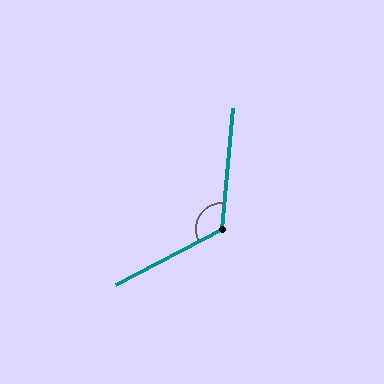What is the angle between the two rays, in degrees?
Approximately 123 degrees.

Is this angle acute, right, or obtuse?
It is obtuse.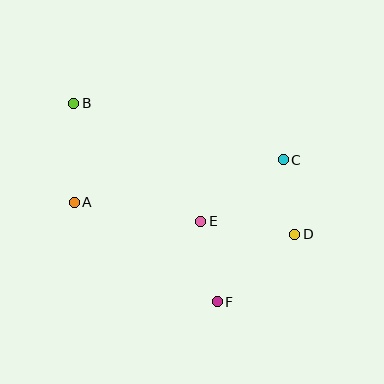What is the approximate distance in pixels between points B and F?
The distance between B and F is approximately 245 pixels.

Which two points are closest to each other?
Points C and D are closest to each other.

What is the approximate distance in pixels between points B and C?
The distance between B and C is approximately 217 pixels.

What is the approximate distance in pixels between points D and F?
The distance between D and F is approximately 103 pixels.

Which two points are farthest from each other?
Points B and D are farthest from each other.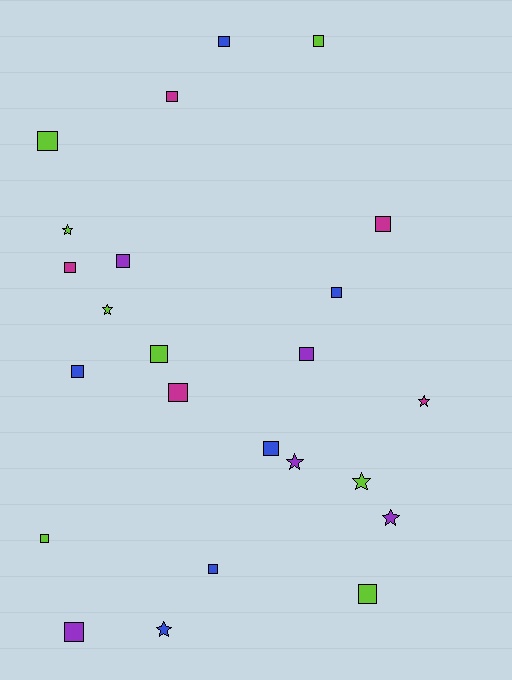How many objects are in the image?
There are 24 objects.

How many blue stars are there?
There is 1 blue star.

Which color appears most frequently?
Lime, with 8 objects.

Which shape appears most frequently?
Square, with 17 objects.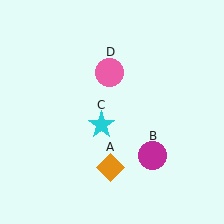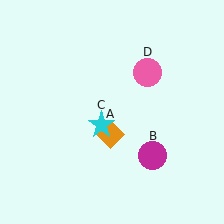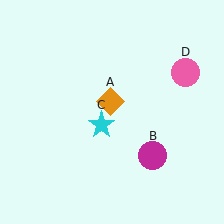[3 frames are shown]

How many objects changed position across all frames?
2 objects changed position: orange diamond (object A), pink circle (object D).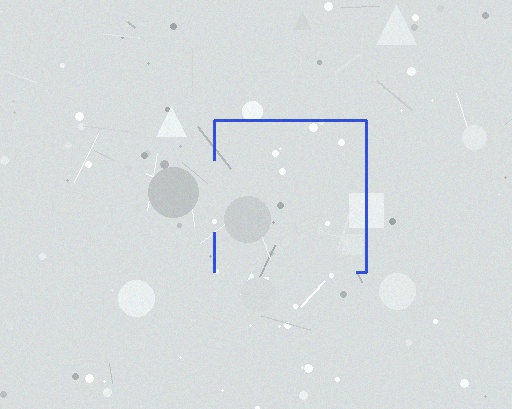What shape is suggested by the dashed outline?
The dashed outline suggests a square.